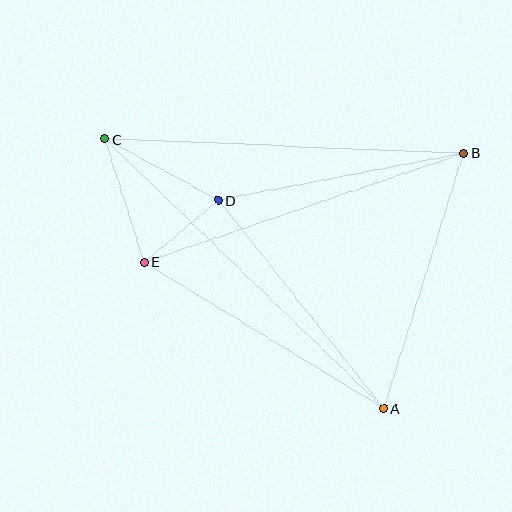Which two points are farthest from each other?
Points A and C are farthest from each other.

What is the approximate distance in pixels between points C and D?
The distance between C and D is approximately 129 pixels.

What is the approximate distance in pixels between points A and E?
The distance between A and E is approximately 281 pixels.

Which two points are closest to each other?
Points D and E are closest to each other.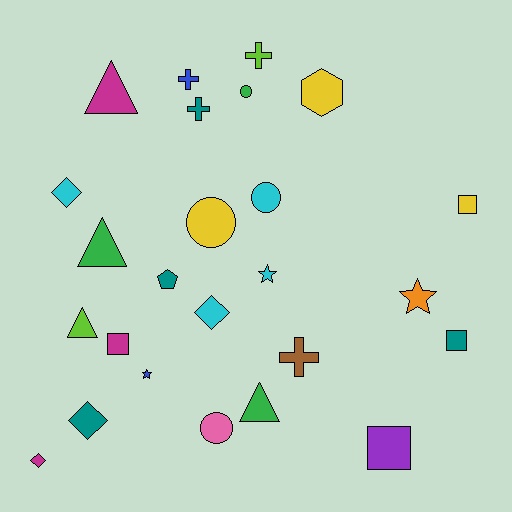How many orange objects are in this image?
There is 1 orange object.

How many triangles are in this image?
There are 4 triangles.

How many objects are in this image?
There are 25 objects.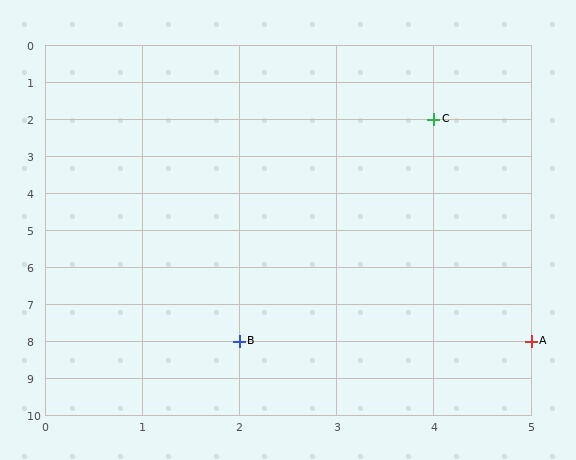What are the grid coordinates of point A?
Point A is at grid coordinates (5, 8).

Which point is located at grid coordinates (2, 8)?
Point B is at (2, 8).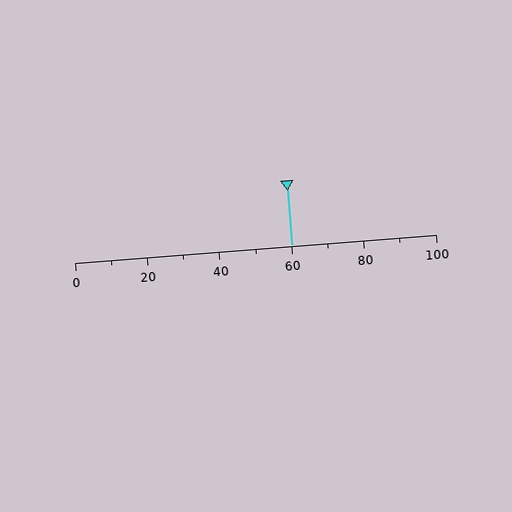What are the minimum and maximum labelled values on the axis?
The axis runs from 0 to 100.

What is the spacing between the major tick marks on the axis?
The major ticks are spaced 20 apart.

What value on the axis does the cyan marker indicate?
The marker indicates approximately 60.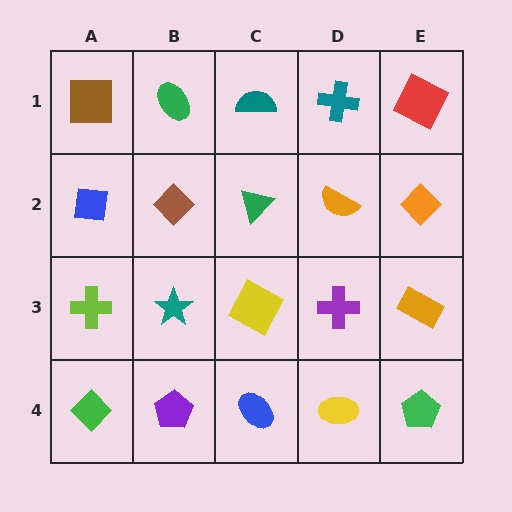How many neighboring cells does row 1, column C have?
3.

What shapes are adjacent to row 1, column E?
An orange diamond (row 2, column E), a teal cross (row 1, column D).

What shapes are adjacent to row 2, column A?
A brown square (row 1, column A), a lime cross (row 3, column A), a brown diamond (row 2, column B).